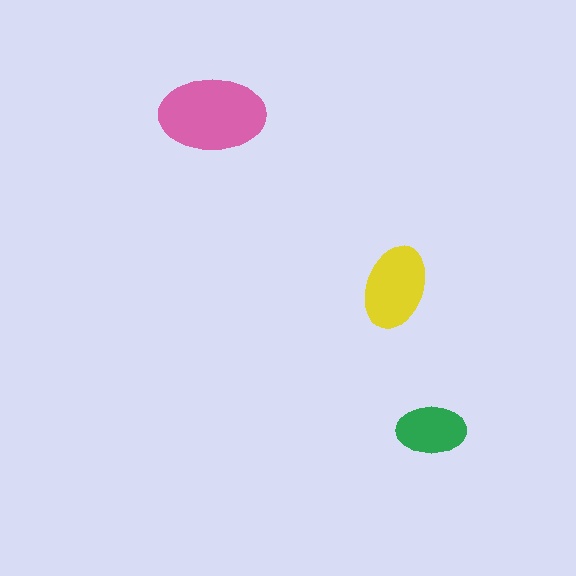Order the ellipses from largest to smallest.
the pink one, the yellow one, the green one.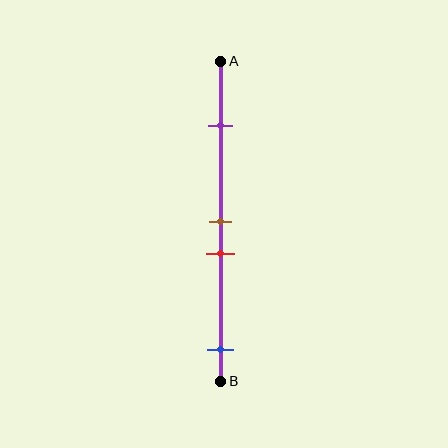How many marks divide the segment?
There are 4 marks dividing the segment.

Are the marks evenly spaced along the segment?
No, the marks are not evenly spaced.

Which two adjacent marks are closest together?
The brown and red marks are the closest adjacent pair.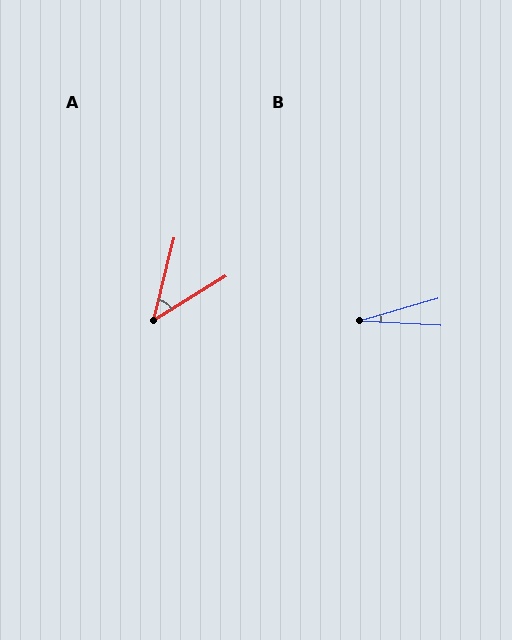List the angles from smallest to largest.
B (19°), A (44°).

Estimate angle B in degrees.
Approximately 19 degrees.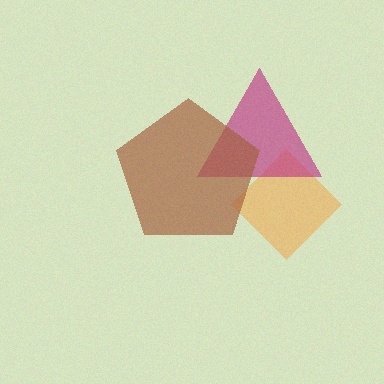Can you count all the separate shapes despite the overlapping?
Yes, there are 3 separate shapes.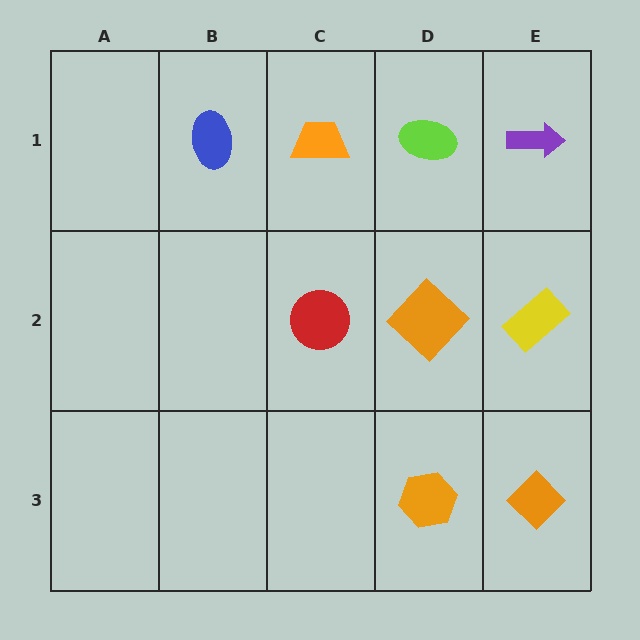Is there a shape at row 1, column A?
No, that cell is empty.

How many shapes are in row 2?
3 shapes.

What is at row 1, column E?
A purple arrow.